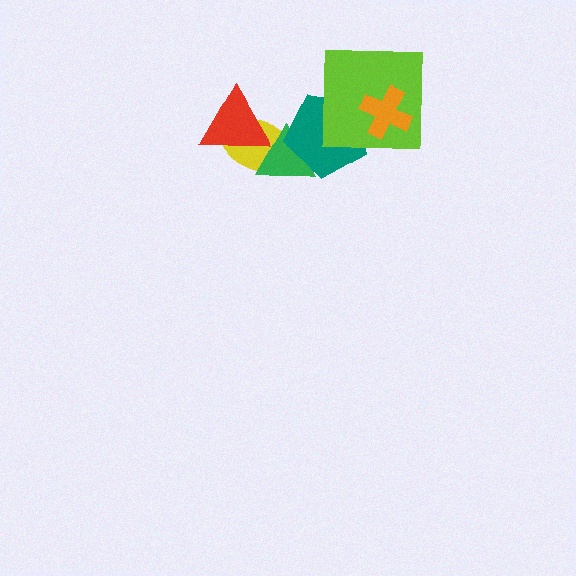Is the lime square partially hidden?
Yes, it is partially covered by another shape.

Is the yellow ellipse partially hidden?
Yes, it is partially covered by another shape.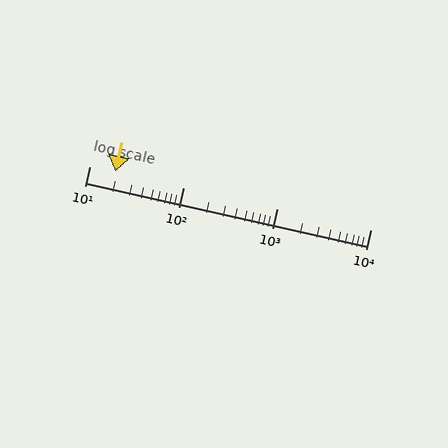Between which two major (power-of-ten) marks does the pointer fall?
The pointer is between 10 and 100.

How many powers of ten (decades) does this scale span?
The scale spans 3 decades, from 10 to 10000.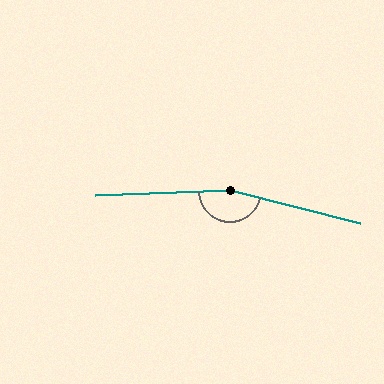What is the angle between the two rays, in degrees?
Approximately 164 degrees.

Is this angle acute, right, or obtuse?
It is obtuse.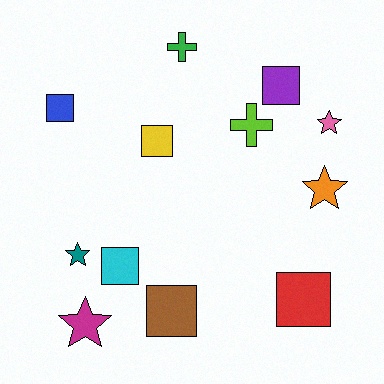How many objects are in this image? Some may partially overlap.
There are 12 objects.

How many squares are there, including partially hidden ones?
There are 6 squares.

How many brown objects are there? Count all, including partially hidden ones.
There is 1 brown object.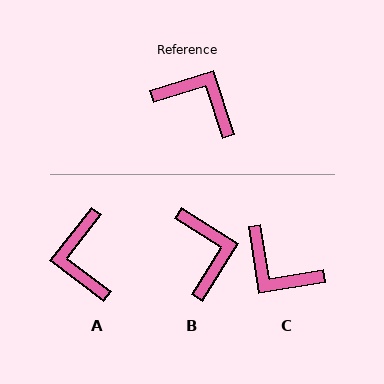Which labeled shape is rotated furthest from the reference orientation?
C, about 171 degrees away.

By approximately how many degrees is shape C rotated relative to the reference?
Approximately 171 degrees counter-clockwise.